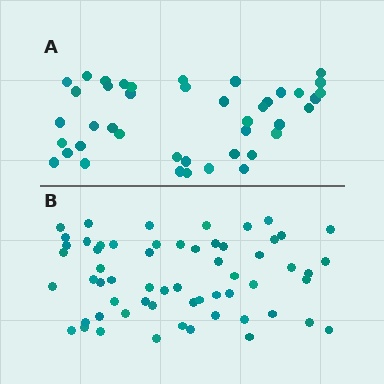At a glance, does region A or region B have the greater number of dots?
Region B (the bottom region) has more dots.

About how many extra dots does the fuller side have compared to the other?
Region B has approximately 20 more dots than region A.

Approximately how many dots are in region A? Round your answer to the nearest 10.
About 40 dots. (The exact count is 42, which rounds to 40.)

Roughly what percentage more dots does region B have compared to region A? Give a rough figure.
About 45% more.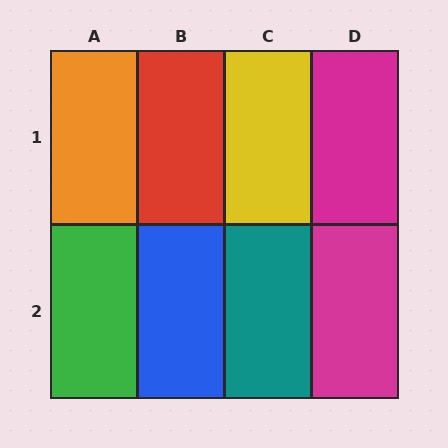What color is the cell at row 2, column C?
Teal.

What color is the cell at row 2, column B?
Blue.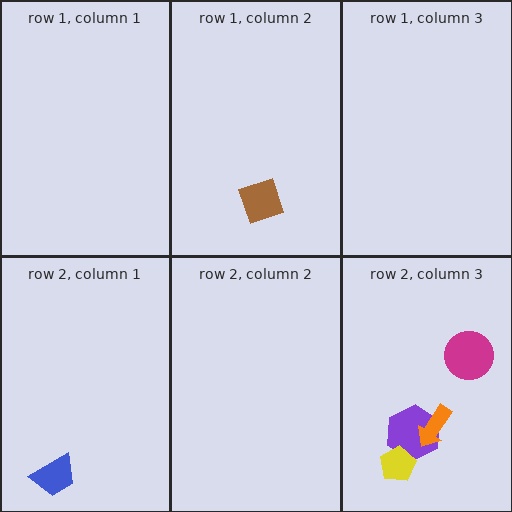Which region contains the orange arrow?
The row 2, column 3 region.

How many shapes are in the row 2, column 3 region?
4.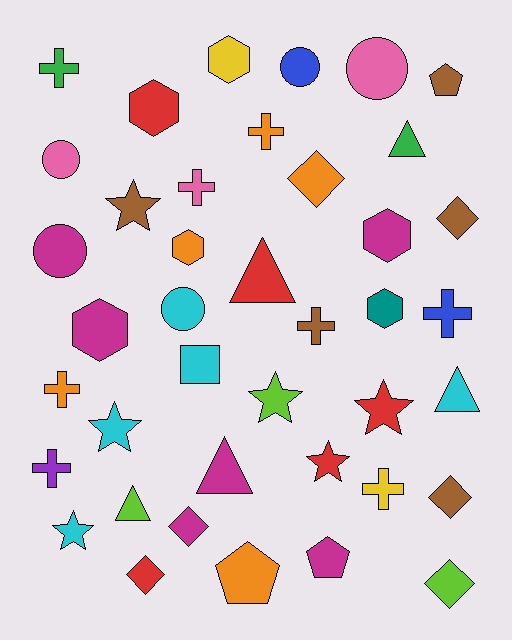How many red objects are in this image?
There are 5 red objects.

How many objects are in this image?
There are 40 objects.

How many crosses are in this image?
There are 8 crosses.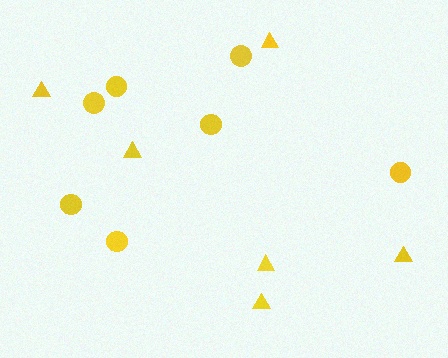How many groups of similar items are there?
There are 2 groups: one group of circles (7) and one group of triangles (6).